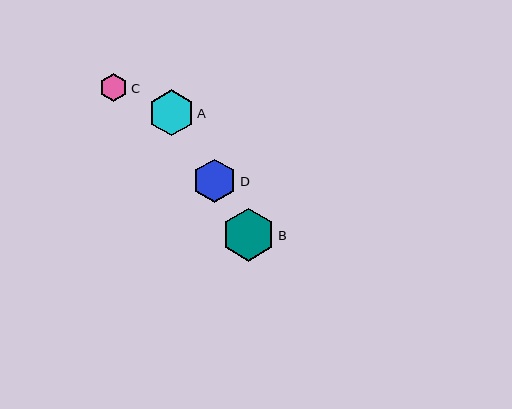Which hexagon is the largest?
Hexagon B is the largest with a size of approximately 53 pixels.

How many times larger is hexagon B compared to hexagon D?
Hexagon B is approximately 1.2 times the size of hexagon D.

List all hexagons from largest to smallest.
From largest to smallest: B, A, D, C.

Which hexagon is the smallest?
Hexagon C is the smallest with a size of approximately 28 pixels.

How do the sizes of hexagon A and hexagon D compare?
Hexagon A and hexagon D are approximately the same size.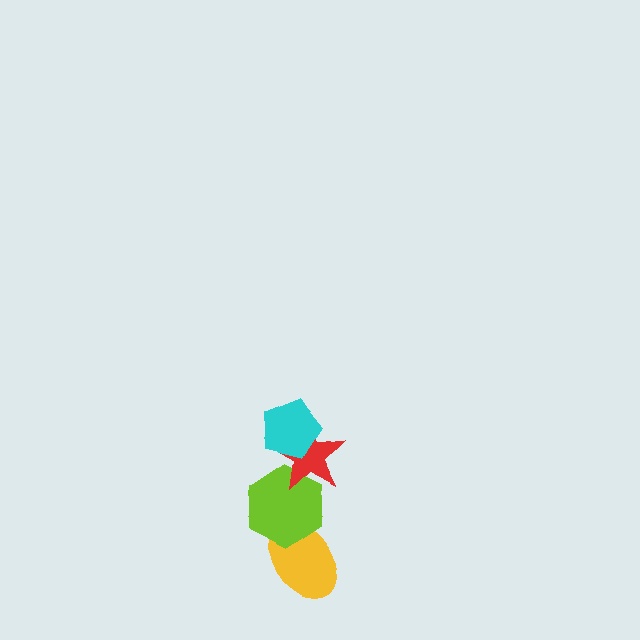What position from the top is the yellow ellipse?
The yellow ellipse is 4th from the top.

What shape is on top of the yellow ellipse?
The lime hexagon is on top of the yellow ellipse.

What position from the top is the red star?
The red star is 2nd from the top.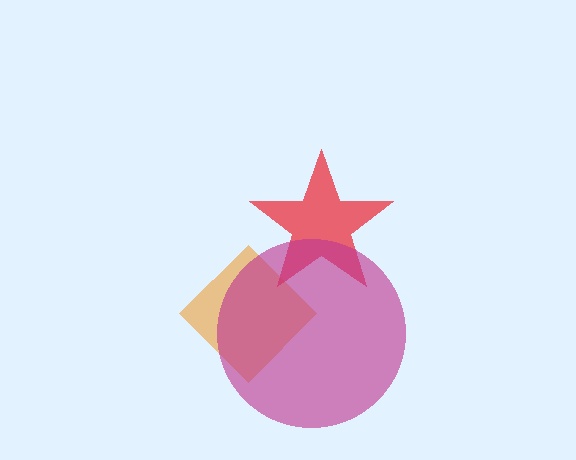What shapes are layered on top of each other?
The layered shapes are: an orange diamond, a red star, a magenta circle.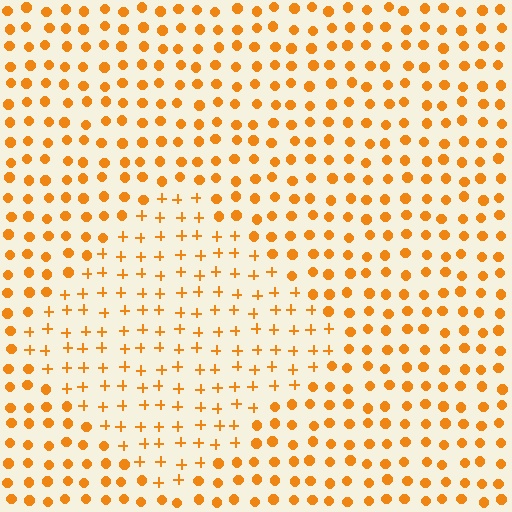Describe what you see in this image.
The image is filled with small orange elements arranged in a uniform grid. A diamond-shaped region contains plus signs, while the surrounding area contains circles. The boundary is defined purely by the change in element shape.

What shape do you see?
I see a diamond.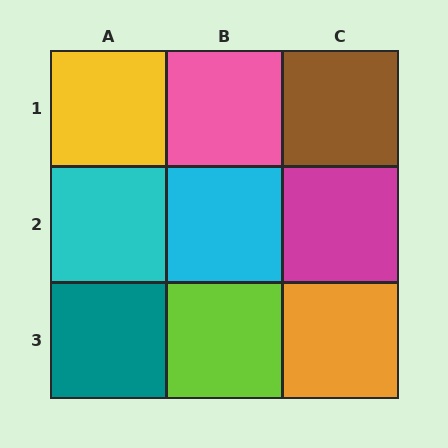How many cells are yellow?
1 cell is yellow.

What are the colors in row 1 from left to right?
Yellow, pink, brown.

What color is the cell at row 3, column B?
Lime.